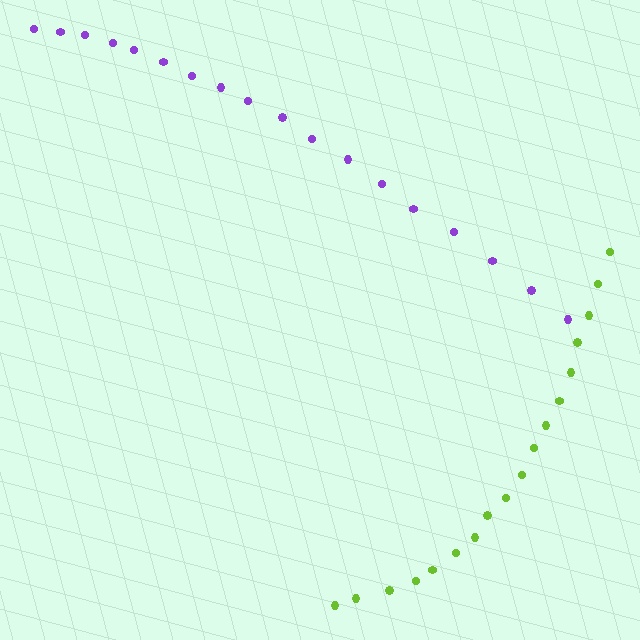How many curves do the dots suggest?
There are 2 distinct paths.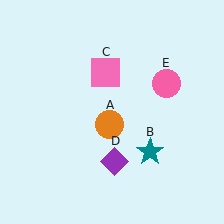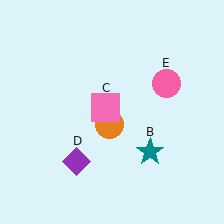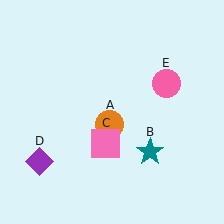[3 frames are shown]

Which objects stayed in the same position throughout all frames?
Orange circle (object A) and teal star (object B) and pink circle (object E) remained stationary.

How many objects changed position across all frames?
2 objects changed position: pink square (object C), purple diamond (object D).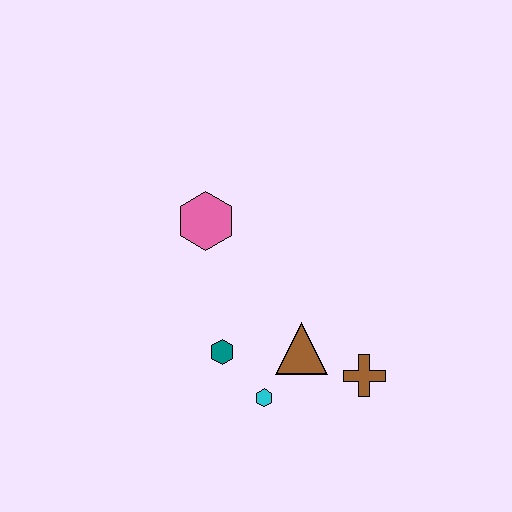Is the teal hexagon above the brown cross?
Yes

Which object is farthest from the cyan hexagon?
The pink hexagon is farthest from the cyan hexagon.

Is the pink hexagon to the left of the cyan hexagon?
Yes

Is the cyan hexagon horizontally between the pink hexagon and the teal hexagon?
No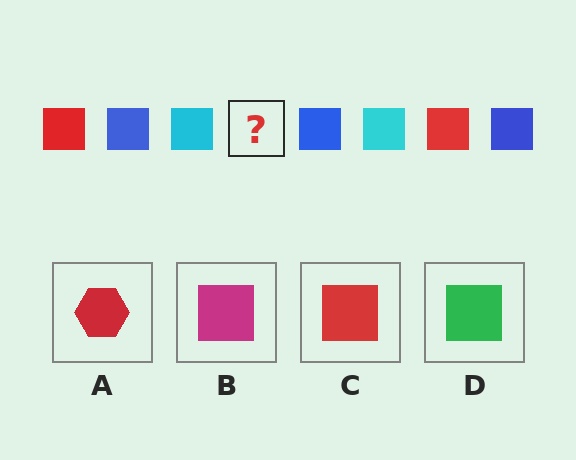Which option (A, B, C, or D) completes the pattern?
C.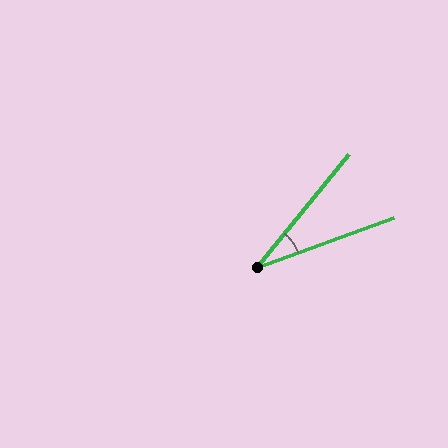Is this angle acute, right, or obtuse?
It is acute.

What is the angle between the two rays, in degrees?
Approximately 31 degrees.